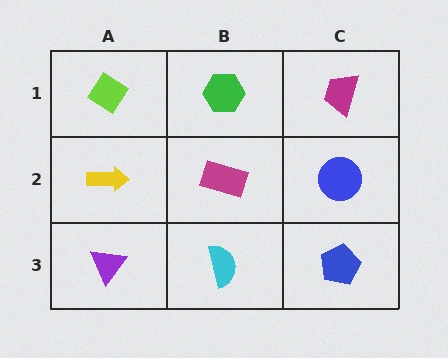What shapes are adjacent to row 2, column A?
A lime diamond (row 1, column A), a purple triangle (row 3, column A), a magenta rectangle (row 2, column B).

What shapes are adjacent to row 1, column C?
A blue circle (row 2, column C), a green hexagon (row 1, column B).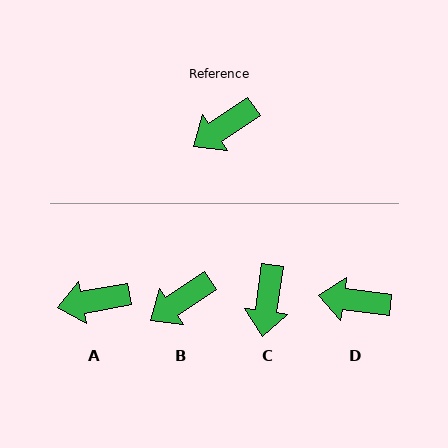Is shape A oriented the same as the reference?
No, it is off by about 23 degrees.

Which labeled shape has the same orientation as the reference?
B.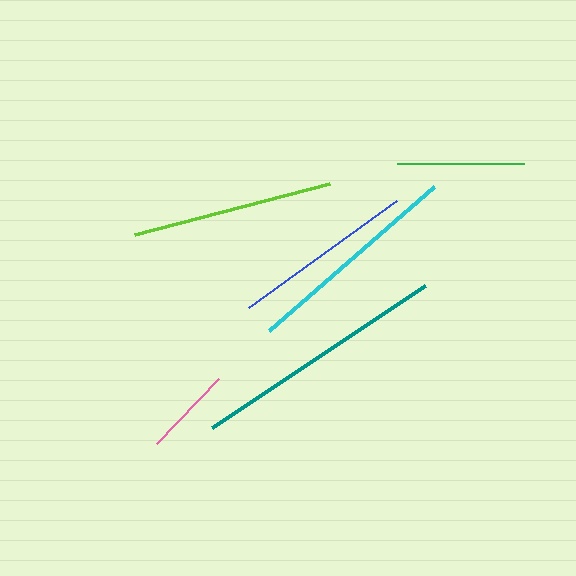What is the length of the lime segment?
The lime segment is approximately 201 pixels long.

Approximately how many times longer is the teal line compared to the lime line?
The teal line is approximately 1.3 times the length of the lime line.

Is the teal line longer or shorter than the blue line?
The teal line is longer than the blue line.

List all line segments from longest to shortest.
From longest to shortest: teal, cyan, lime, blue, green, pink.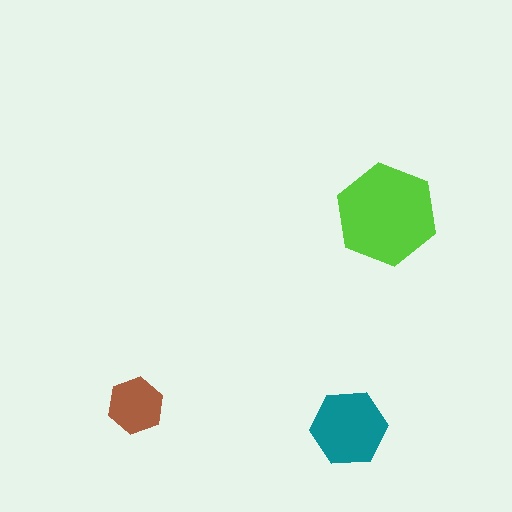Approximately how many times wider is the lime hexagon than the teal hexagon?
About 1.5 times wider.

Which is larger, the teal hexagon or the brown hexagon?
The teal one.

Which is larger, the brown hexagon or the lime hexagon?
The lime one.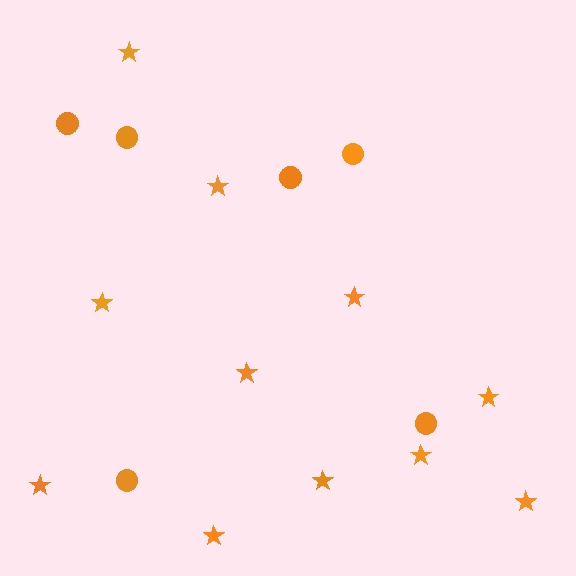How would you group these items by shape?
There are 2 groups: one group of circles (6) and one group of stars (11).